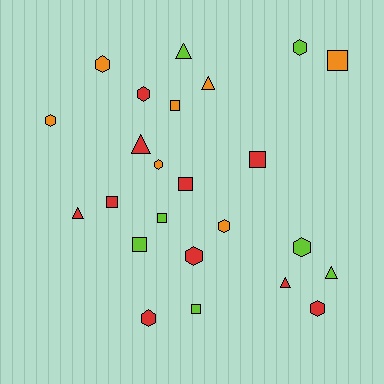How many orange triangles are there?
There is 1 orange triangle.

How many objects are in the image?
There are 24 objects.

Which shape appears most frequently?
Hexagon, with 10 objects.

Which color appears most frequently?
Red, with 10 objects.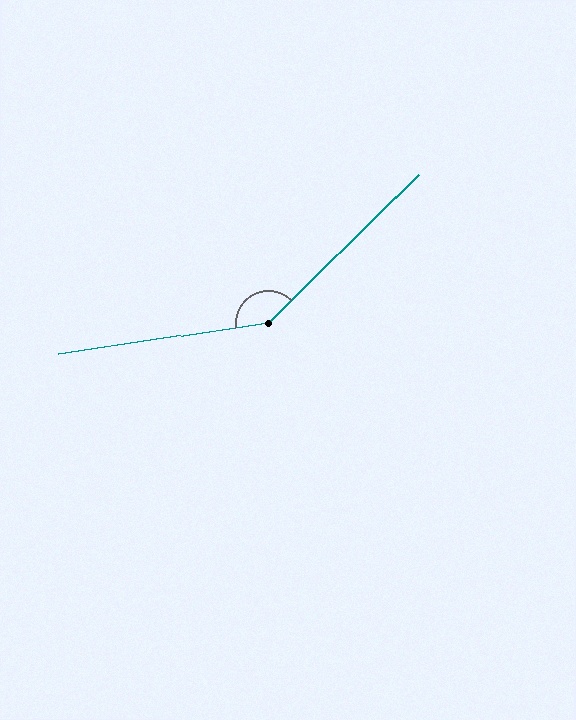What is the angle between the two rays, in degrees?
Approximately 144 degrees.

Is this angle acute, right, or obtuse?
It is obtuse.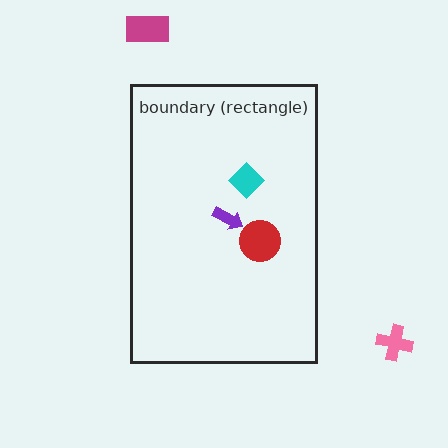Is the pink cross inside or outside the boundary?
Outside.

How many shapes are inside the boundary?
3 inside, 2 outside.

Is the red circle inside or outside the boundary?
Inside.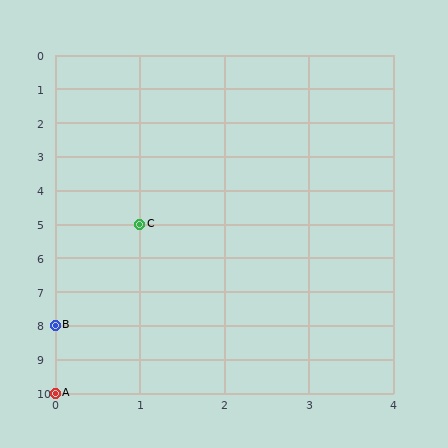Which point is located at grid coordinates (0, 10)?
Point A is at (0, 10).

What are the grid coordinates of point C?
Point C is at grid coordinates (1, 5).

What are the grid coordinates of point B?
Point B is at grid coordinates (0, 8).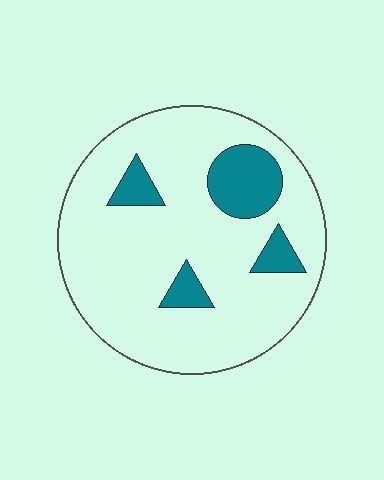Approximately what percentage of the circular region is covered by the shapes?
Approximately 15%.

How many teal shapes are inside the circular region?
4.